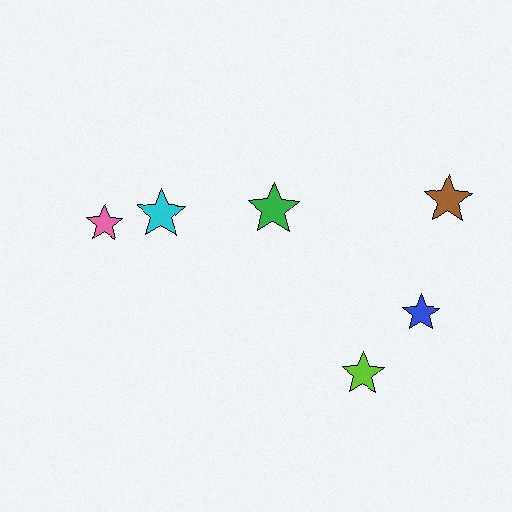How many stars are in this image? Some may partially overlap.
There are 6 stars.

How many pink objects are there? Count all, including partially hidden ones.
There is 1 pink object.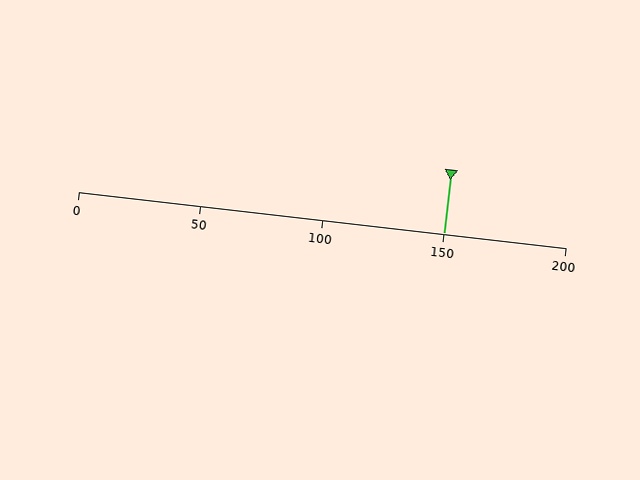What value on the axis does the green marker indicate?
The marker indicates approximately 150.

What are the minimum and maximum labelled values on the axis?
The axis runs from 0 to 200.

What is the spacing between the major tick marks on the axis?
The major ticks are spaced 50 apart.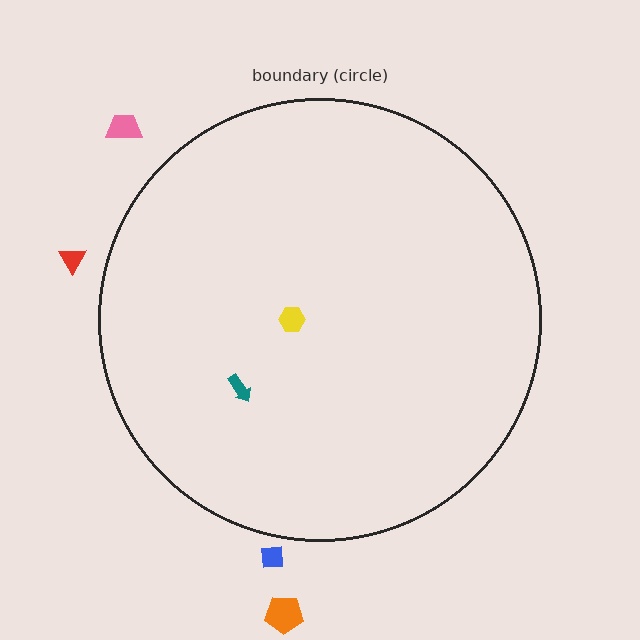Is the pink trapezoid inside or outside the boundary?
Outside.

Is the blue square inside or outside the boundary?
Outside.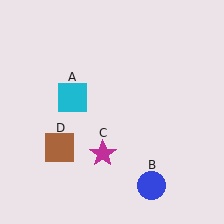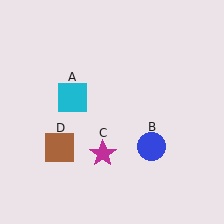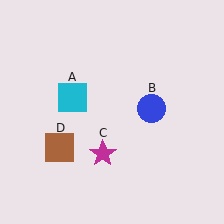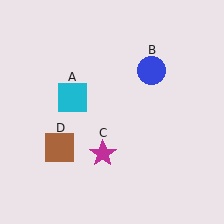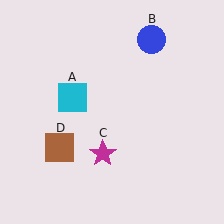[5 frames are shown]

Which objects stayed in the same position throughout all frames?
Cyan square (object A) and magenta star (object C) and brown square (object D) remained stationary.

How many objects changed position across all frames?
1 object changed position: blue circle (object B).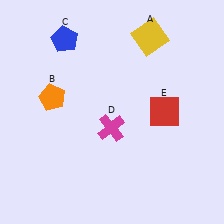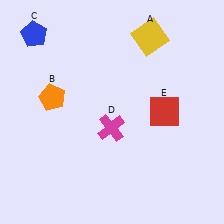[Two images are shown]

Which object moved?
The blue pentagon (C) moved left.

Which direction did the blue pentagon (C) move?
The blue pentagon (C) moved left.